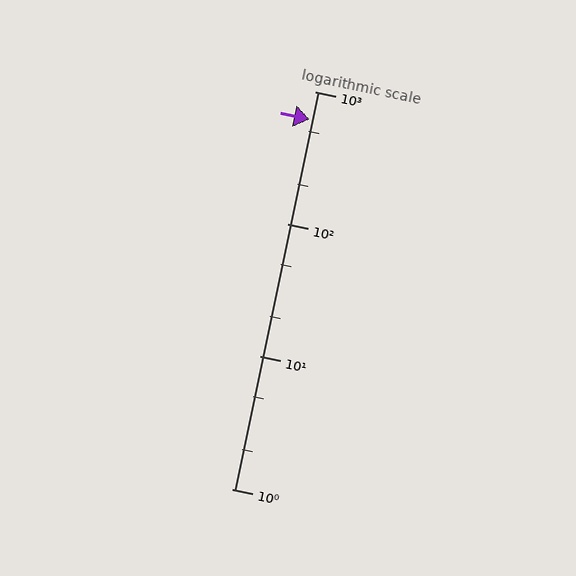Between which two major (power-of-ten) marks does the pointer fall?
The pointer is between 100 and 1000.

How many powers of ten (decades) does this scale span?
The scale spans 3 decades, from 1 to 1000.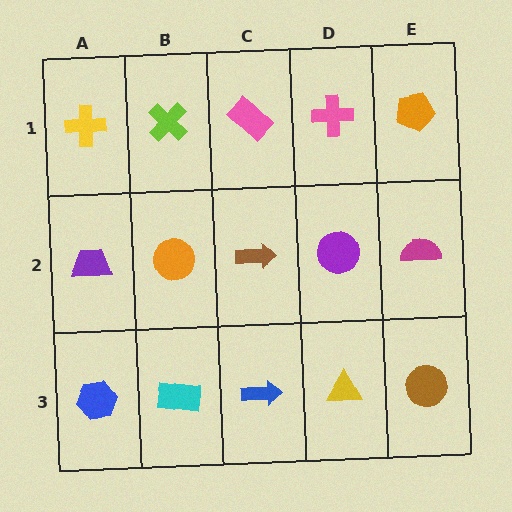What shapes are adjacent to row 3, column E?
A magenta semicircle (row 2, column E), a yellow triangle (row 3, column D).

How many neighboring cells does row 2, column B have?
4.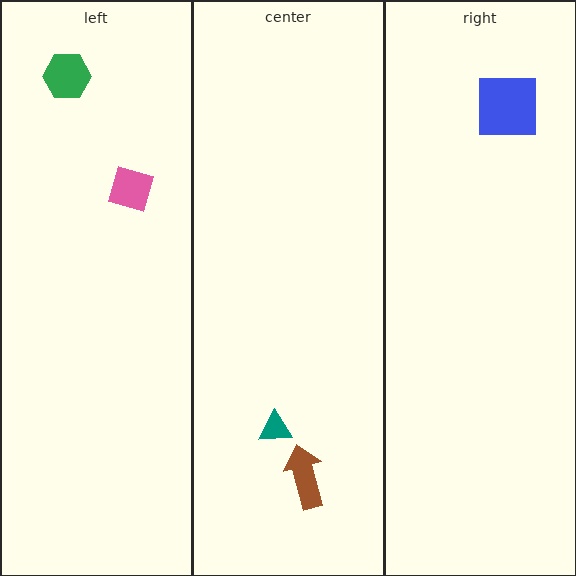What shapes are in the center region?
The brown arrow, the teal triangle.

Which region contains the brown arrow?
The center region.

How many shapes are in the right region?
1.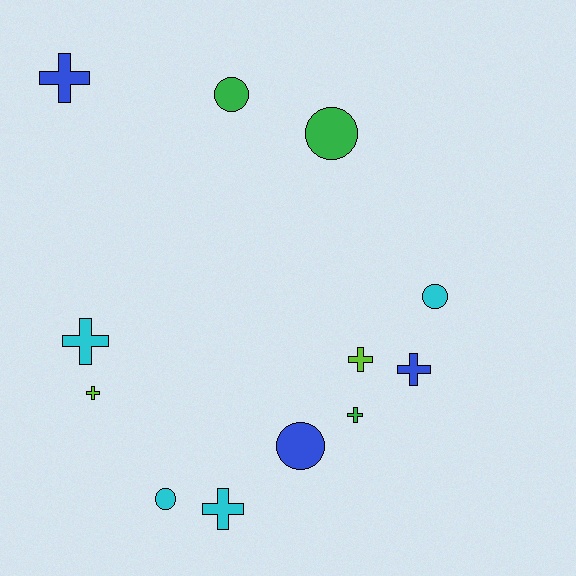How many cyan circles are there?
There are 2 cyan circles.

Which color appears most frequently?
Cyan, with 4 objects.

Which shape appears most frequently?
Cross, with 7 objects.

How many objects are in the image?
There are 12 objects.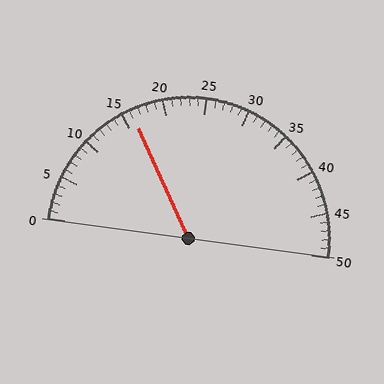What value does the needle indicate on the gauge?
The needle indicates approximately 16.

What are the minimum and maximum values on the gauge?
The gauge ranges from 0 to 50.